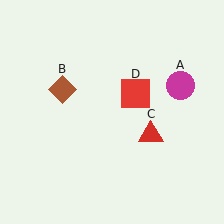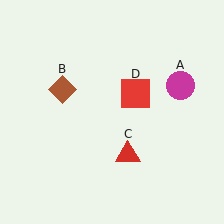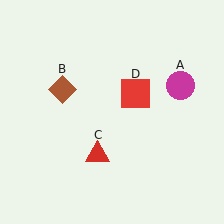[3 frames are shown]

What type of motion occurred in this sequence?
The red triangle (object C) rotated clockwise around the center of the scene.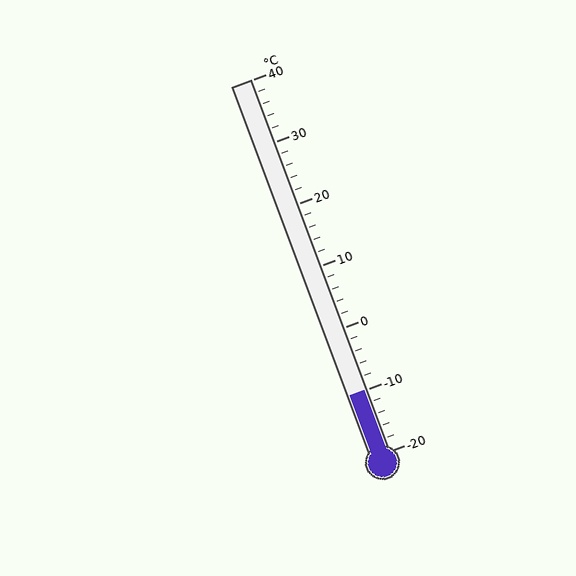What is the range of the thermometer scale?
The thermometer scale ranges from -20°C to 40°C.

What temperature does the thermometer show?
The thermometer shows approximately -10°C.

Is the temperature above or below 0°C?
The temperature is below 0°C.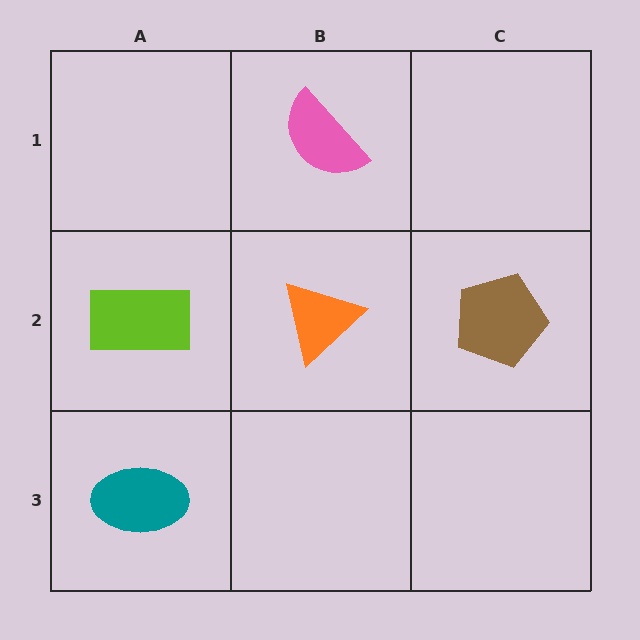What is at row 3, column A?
A teal ellipse.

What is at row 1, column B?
A pink semicircle.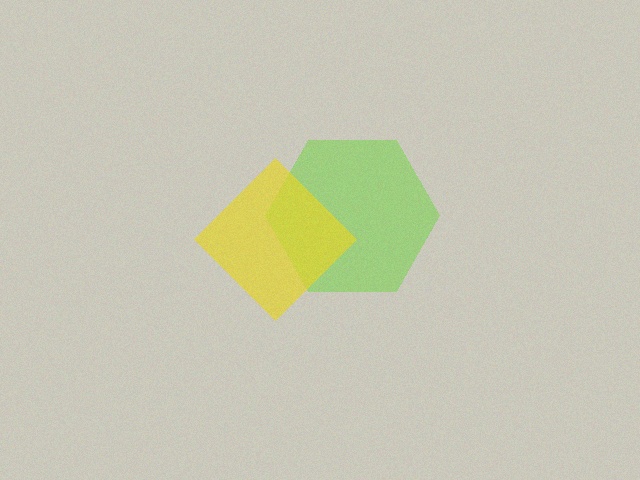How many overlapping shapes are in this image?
There are 2 overlapping shapes in the image.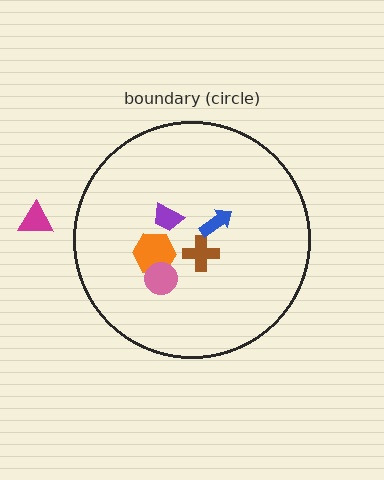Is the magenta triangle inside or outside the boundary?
Outside.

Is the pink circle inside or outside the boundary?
Inside.